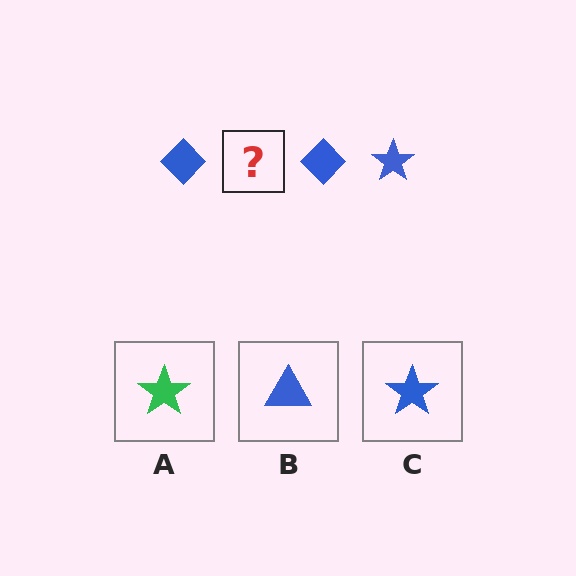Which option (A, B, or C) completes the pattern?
C.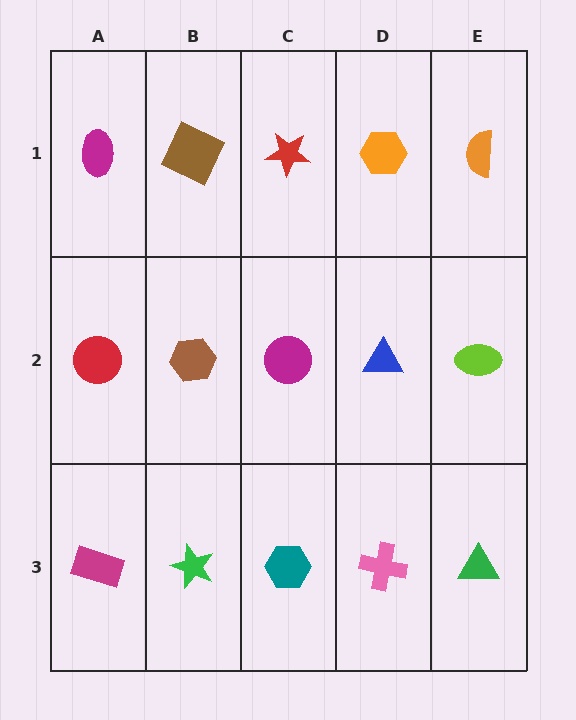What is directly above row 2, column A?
A magenta ellipse.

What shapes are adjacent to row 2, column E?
An orange semicircle (row 1, column E), a green triangle (row 3, column E), a blue triangle (row 2, column D).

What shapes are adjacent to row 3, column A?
A red circle (row 2, column A), a green star (row 3, column B).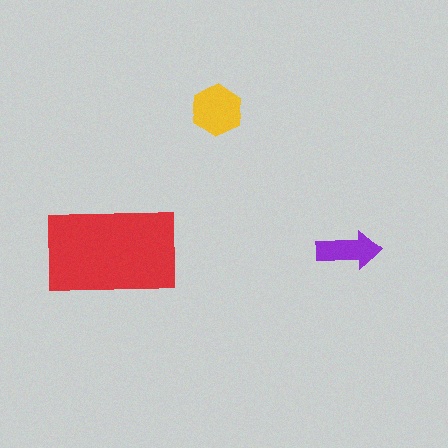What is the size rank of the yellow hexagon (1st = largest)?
2nd.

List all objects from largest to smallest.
The red rectangle, the yellow hexagon, the purple arrow.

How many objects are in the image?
There are 3 objects in the image.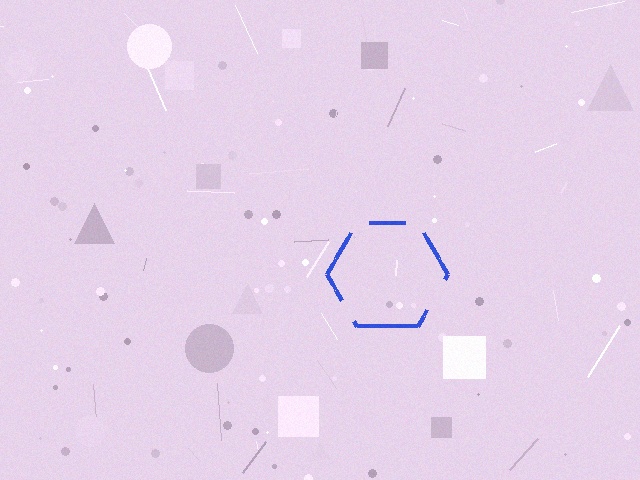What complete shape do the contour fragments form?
The contour fragments form a hexagon.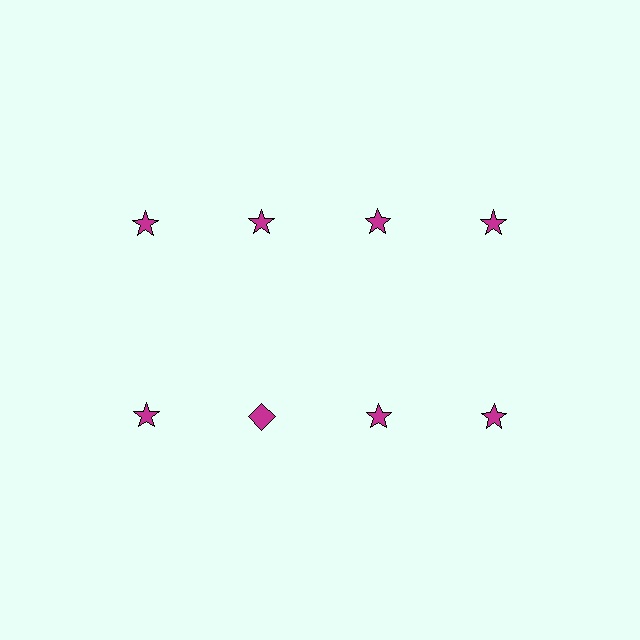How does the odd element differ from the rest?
It has a different shape: diamond instead of star.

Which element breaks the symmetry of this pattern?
The magenta diamond in the second row, second from left column breaks the symmetry. All other shapes are magenta stars.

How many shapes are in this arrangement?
There are 8 shapes arranged in a grid pattern.